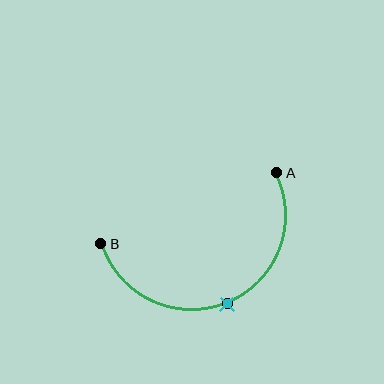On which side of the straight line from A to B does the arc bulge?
The arc bulges below the straight line connecting A and B.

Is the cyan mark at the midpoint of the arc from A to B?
Yes. The cyan mark lies on the arc at equal arc-length from both A and B — it is the arc midpoint.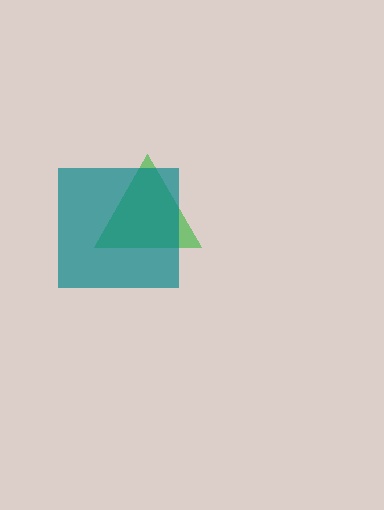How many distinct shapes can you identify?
There are 2 distinct shapes: a green triangle, a teal square.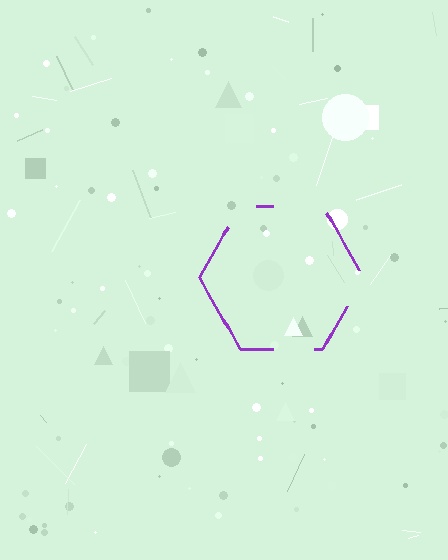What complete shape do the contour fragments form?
The contour fragments form a hexagon.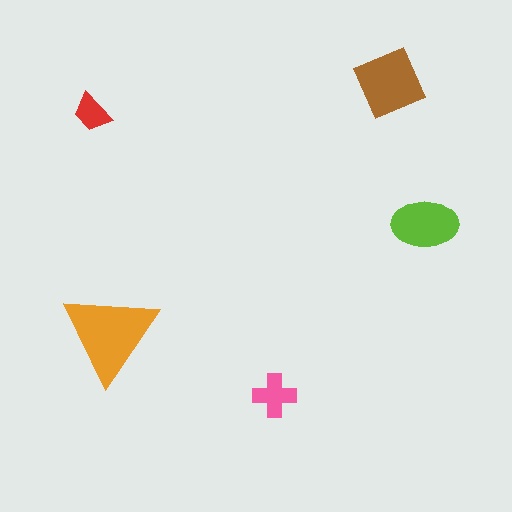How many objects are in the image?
There are 5 objects in the image.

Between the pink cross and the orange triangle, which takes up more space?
The orange triangle.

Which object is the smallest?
The red trapezoid.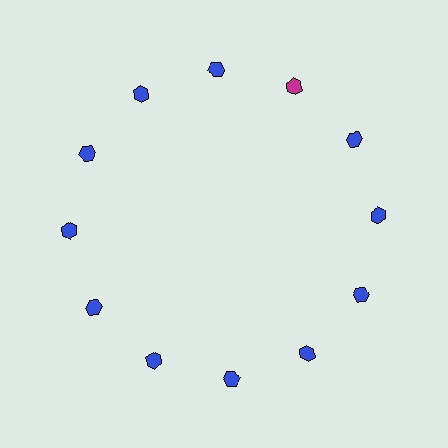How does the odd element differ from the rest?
It has a different color: magenta instead of blue.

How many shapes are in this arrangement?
There are 12 shapes arranged in a ring pattern.